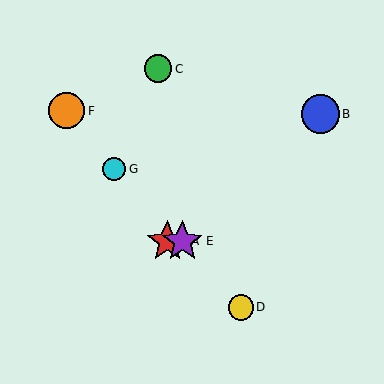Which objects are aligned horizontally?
Objects A, E are aligned horizontally.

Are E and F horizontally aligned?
No, E is at y≈241 and F is at y≈111.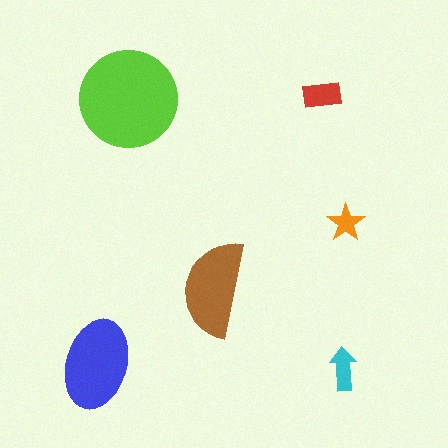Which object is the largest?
The lime circle.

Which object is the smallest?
The orange star.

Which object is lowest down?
The cyan arrow is bottommost.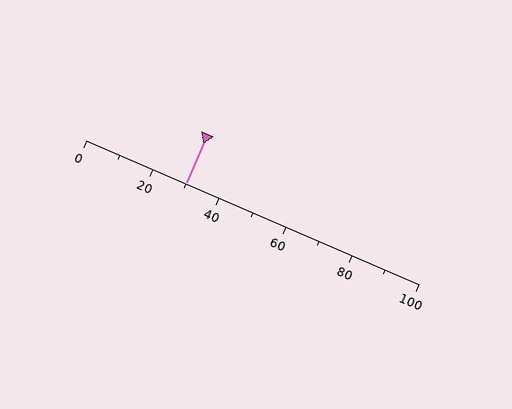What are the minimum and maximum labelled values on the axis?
The axis runs from 0 to 100.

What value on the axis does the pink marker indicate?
The marker indicates approximately 30.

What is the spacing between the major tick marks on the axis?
The major ticks are spaced 20 apart.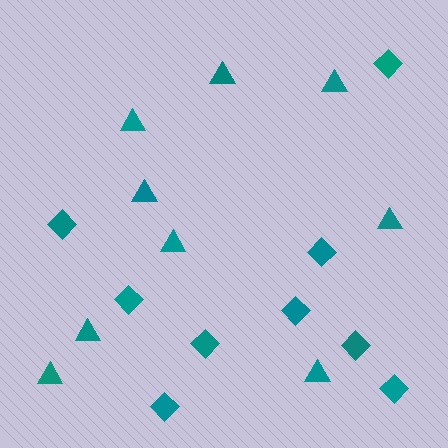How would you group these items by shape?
There are 2 groups: one group of triangles (9) and one group of diamonds (9).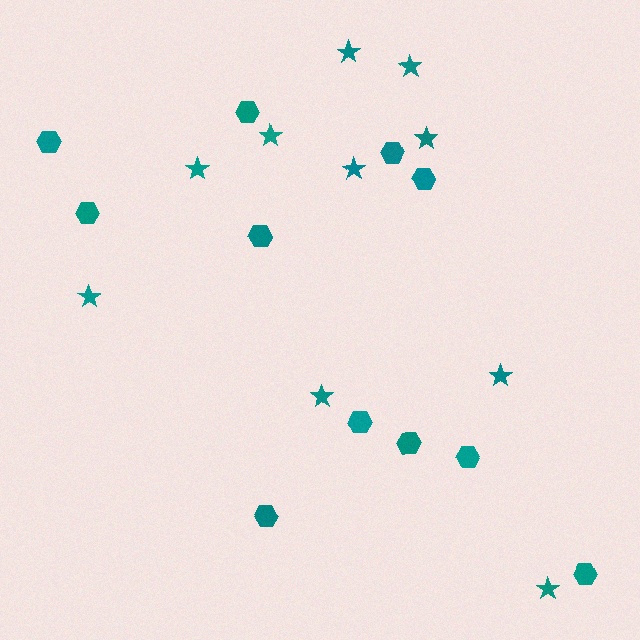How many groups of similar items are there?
There are 2 groups: one group of stars (10) and one group of hexagons (11).